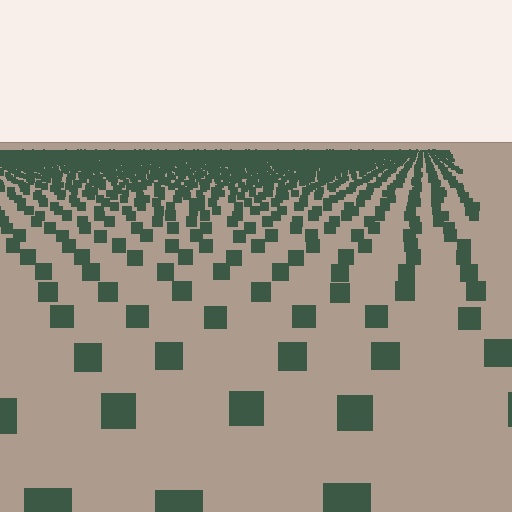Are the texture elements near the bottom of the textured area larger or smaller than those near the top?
Larger. Near the bottom, elements are closer to the viewer and appear at a bigger on-screen size.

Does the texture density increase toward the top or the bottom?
Density increases toward the top.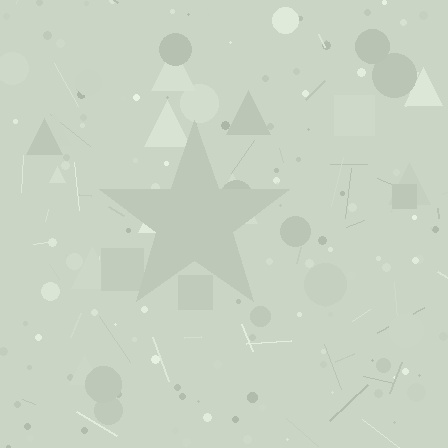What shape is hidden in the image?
A star is hidden in the image.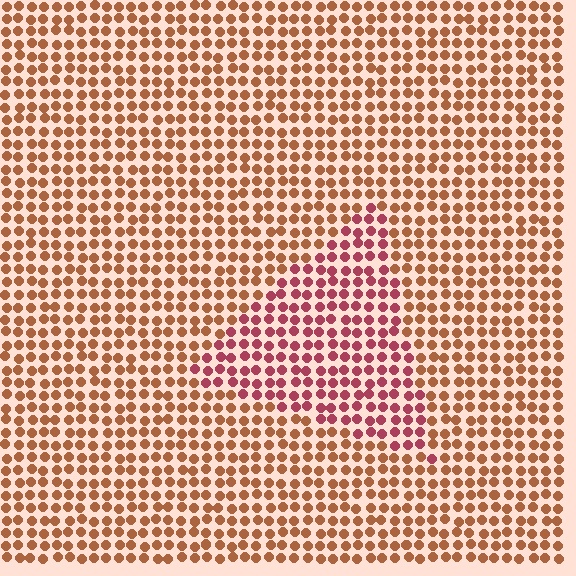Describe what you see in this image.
The image is filled with small brown elements in a uniform arrangement. A triangle-shaped region is visible where the elements are tinted to a slightly different hue, forming a subtle color boundary.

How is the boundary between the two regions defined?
The boundary is defined purely by a slight shift in hue (about 36 degrees). Spacing, size, and orientation are identical on both sides.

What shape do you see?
I see a triangle.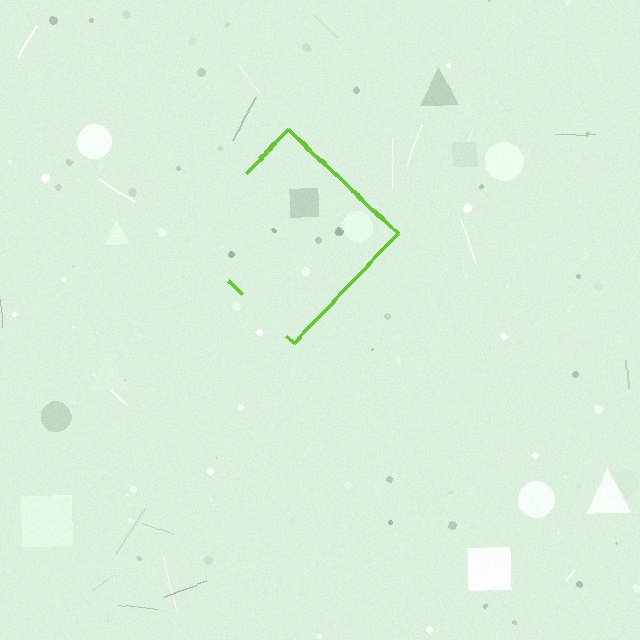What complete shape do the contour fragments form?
The contour fragments form a diamond.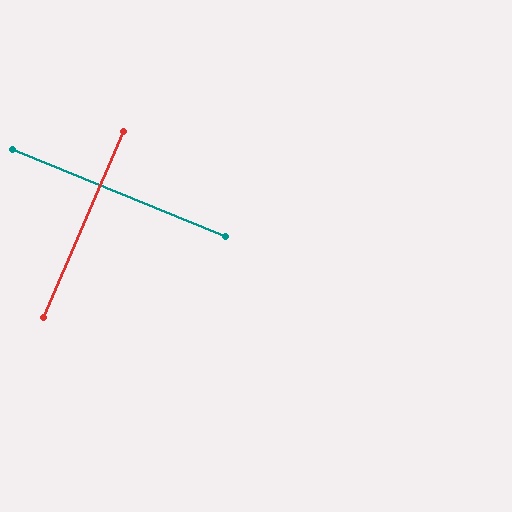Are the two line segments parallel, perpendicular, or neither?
Perpendicular — they meet at approximately 89°.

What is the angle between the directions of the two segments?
Approximately 89 degrees.